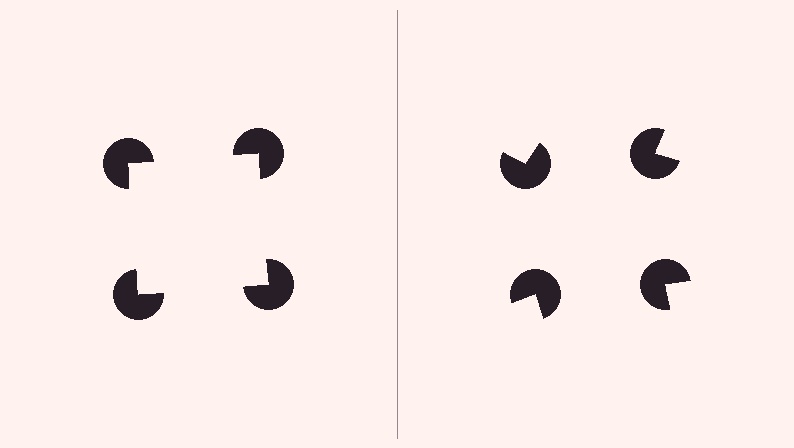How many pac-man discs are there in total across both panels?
8 — 4 on each side.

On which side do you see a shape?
An illusory square appears on the left side. On the right side the wedge cuts are rotated, so no coherent shape forms.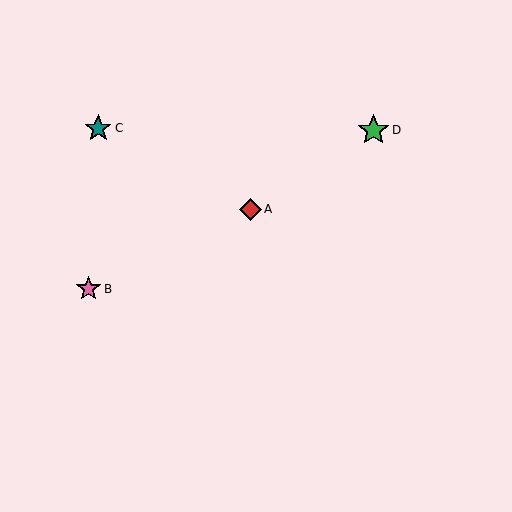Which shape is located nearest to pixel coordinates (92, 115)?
The teal star (labeled C) at (98, 128) is nearest to that location.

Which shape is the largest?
The green star (labeled D) is the largest.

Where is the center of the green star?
The center of the green star is at (373, 130).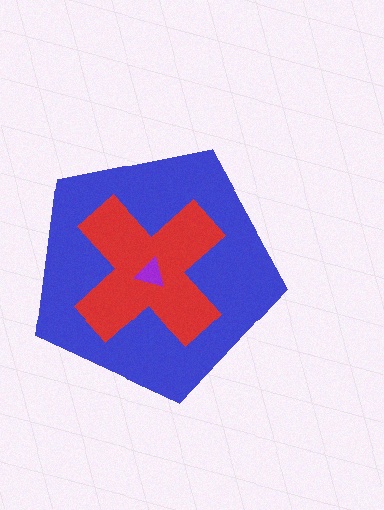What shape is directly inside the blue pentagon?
The red cross.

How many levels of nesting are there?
3.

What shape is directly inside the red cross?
The purple triangle.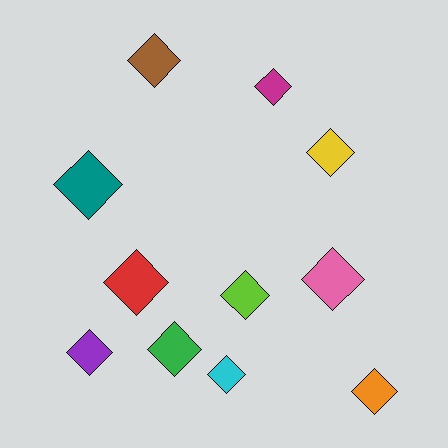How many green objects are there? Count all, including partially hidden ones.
There is 1 green object.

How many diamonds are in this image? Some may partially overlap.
There are 11 diamonds.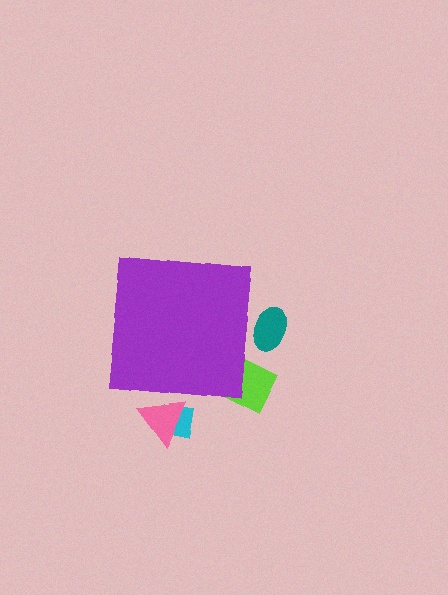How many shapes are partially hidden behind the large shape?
4 shapes are partially hidden.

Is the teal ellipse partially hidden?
Yes, the teal ellipse is partially hidden behind the purple square.